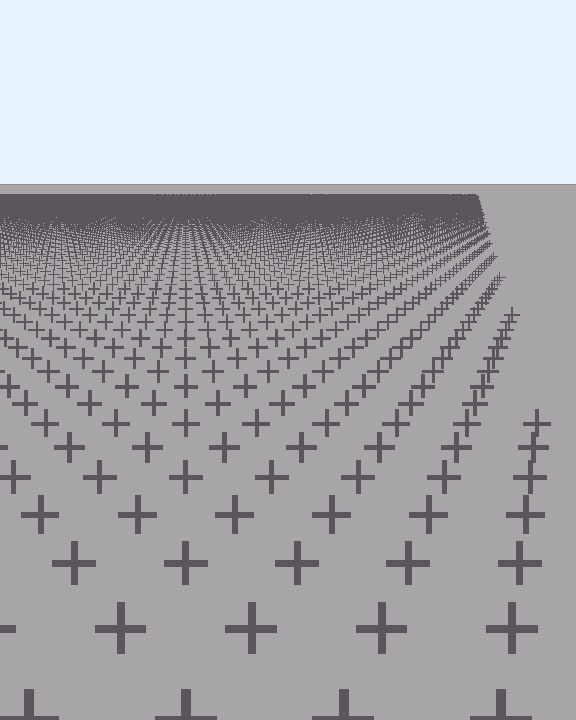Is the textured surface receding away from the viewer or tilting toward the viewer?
The surface is receding away from the viewer. Texture elements get smaller and denser toward the top.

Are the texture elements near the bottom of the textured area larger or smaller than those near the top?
Larger. Near the bottom, elements are closer to the viewer and appear at a bigger on-screen size.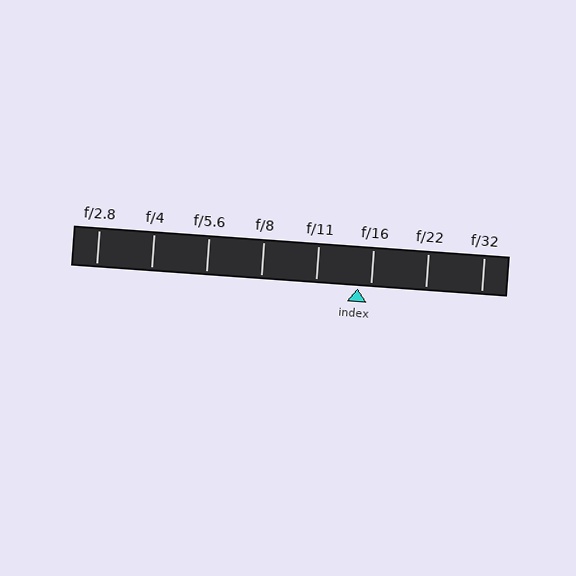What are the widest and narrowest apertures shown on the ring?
The widest aperture shown is f/2.8 and the narrowest is f/32.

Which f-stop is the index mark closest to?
The index mark is closest to f/16.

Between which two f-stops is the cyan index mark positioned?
The index mark is between f/11 and f/16.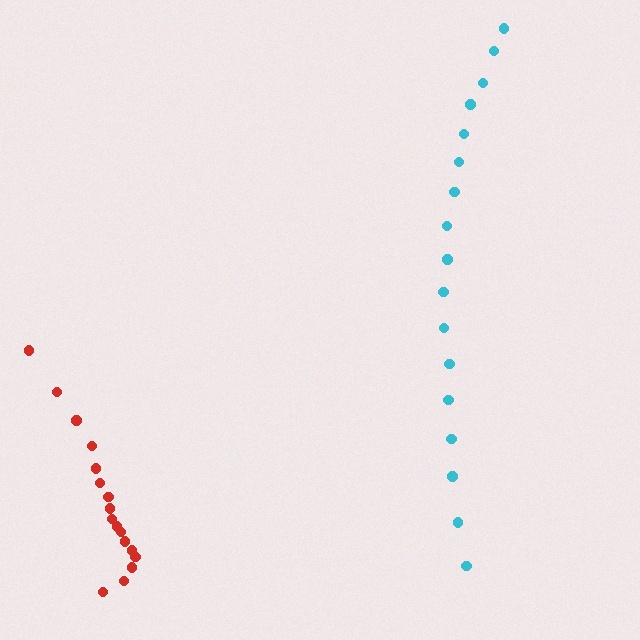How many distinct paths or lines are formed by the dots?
There are 2 distinct paths.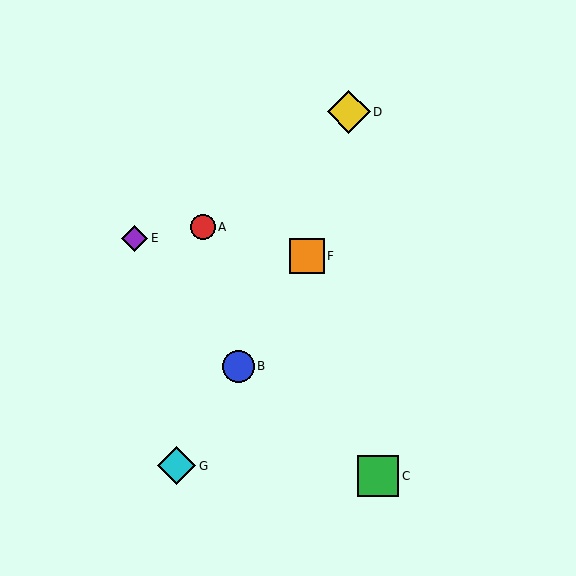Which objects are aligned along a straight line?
Objects B, F, G are aligned along a straight line.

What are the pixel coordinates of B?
Object B is at (238, 366).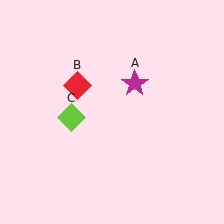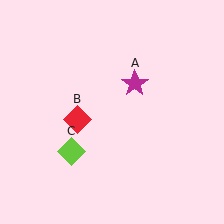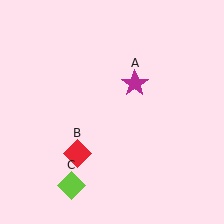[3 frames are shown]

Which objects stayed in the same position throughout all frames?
Magenta star (object A) remained stationary.